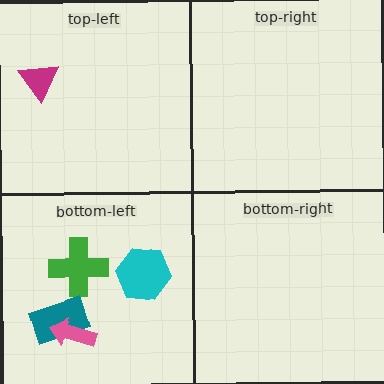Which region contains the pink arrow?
The bottom-left region.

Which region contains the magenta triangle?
The top-left region.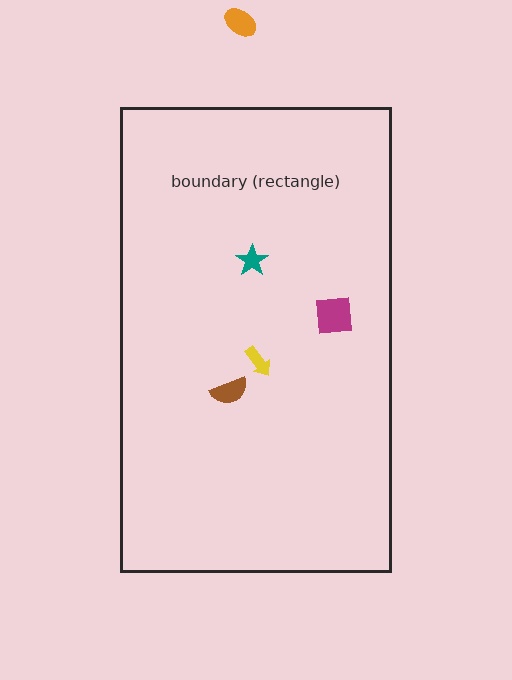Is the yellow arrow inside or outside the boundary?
Inside.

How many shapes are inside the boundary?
4 inside, 1 outside.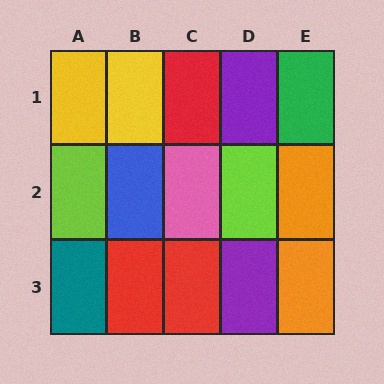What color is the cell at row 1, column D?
Purple.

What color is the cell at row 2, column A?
Lime.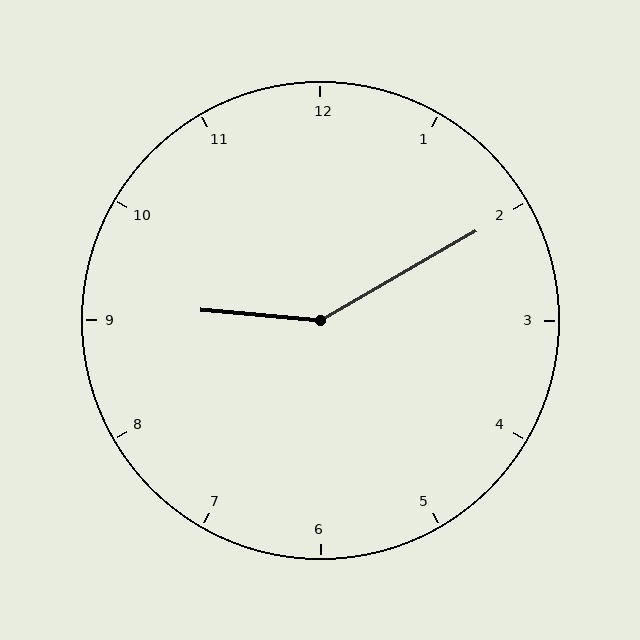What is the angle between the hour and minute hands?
Approximately 145 degrees.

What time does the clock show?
9:10.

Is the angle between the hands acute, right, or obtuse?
It is obtuse.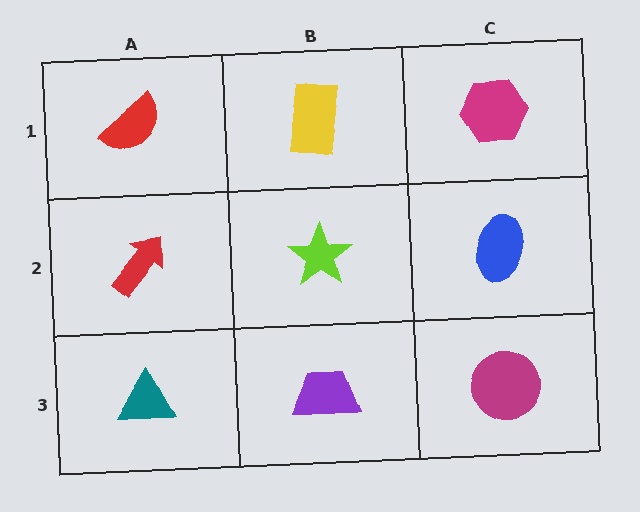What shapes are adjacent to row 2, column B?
A yellow rectangle (row 1, column B), a purple trapezoid (row 3, column B), a red arrow (row 2, column A), a blue ellipse (row 2, column C).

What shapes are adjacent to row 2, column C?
A magenta hexagon (row 1, column C), a magenta circle (row 3, column C), a lime star (row 2, column B).